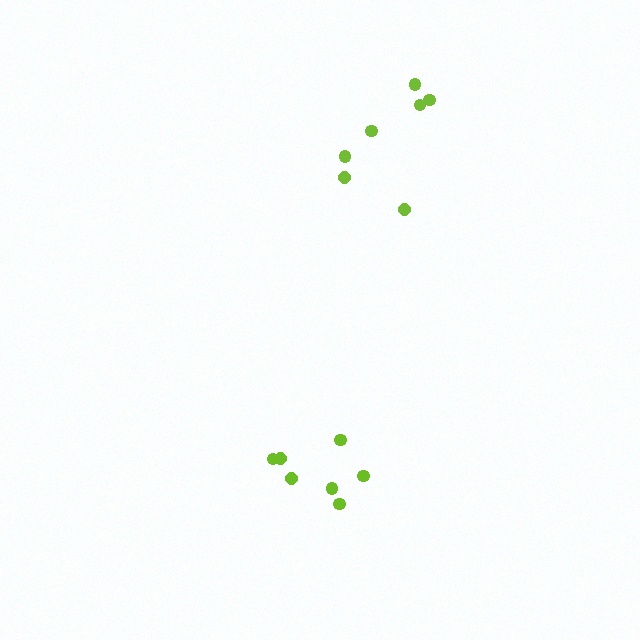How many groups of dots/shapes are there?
There are 2 groups.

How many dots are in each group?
Group 1: 7 dots, Group 2: 7 dots (14 total).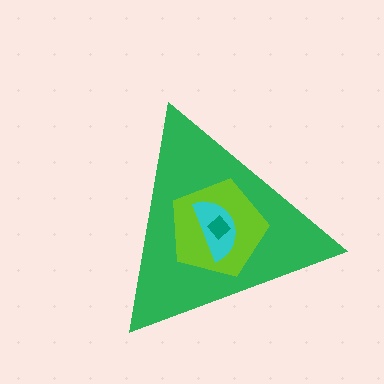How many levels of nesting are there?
4.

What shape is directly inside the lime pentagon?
The cyan semicircle.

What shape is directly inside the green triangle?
The lime pentagon.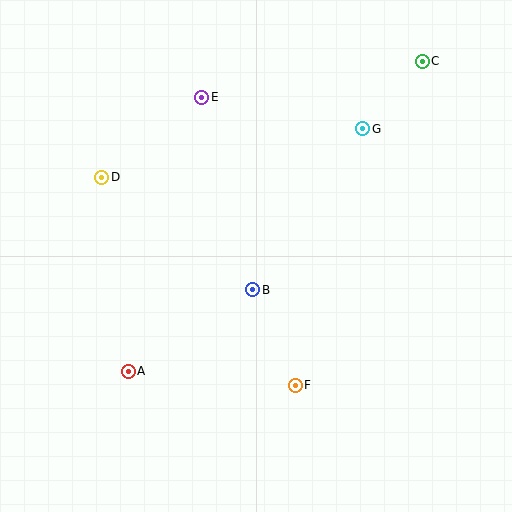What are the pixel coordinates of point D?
Point D is at (102, 177).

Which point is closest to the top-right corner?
Point C is closest to the top-right corner.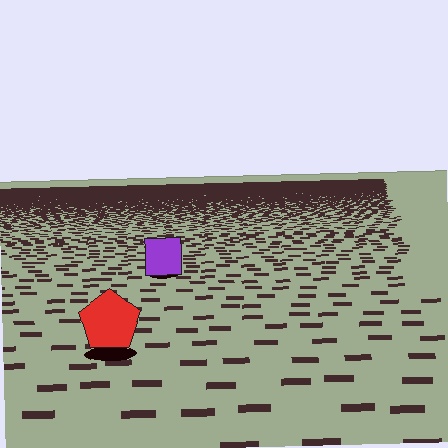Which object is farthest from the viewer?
The purple square is farthest from the viewer. It appears smaller and the ground texture around it is denser.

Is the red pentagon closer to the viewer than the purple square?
Yes. The red pentagon is closer — you can tell from the texture gradient: the ground texture is coarser near it.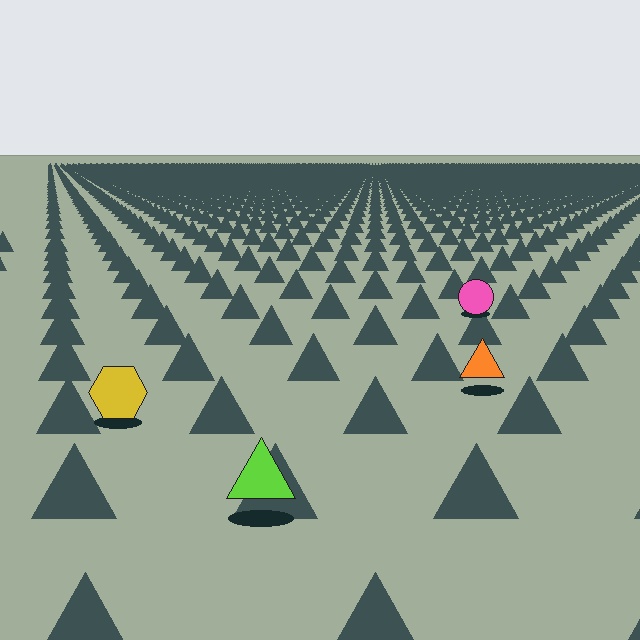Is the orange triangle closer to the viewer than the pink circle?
Yes. The orange triangle is closer — you can tell from the texture gradient: the ground texture is coarser near it.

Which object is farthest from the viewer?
The pink circle is farthest from the viewer. It appears smaller and the ground texture around it is denser.